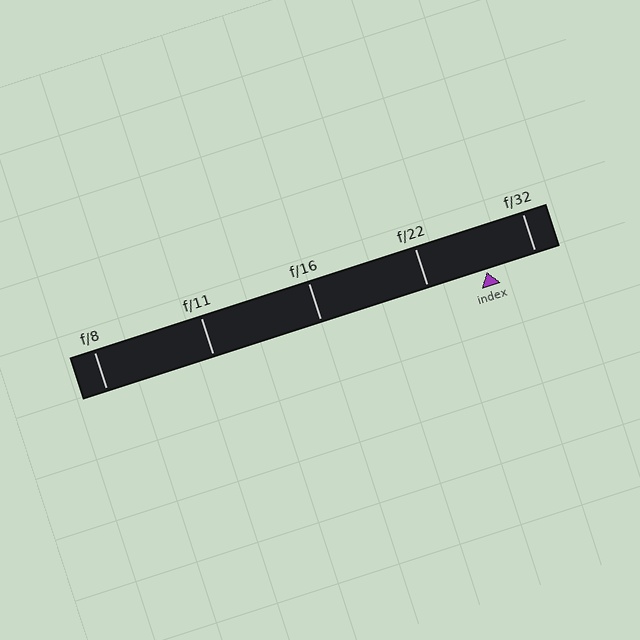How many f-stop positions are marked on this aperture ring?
There are 5 f-stop positions marked.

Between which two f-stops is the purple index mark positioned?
The index mark is between f/22 and f/32.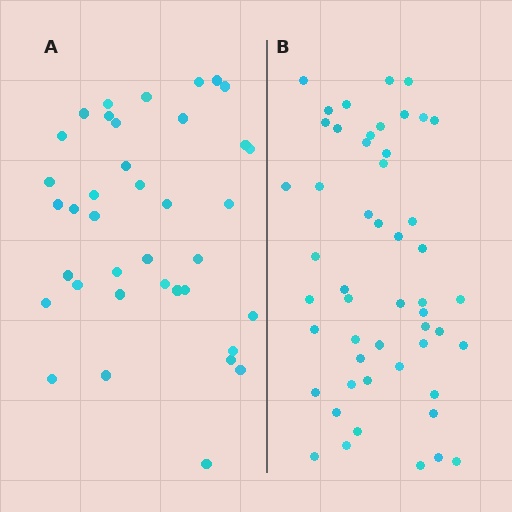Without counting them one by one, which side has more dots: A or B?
Region B (the right region) has more dots.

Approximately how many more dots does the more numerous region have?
Region B has approximately 15 more dots than region A.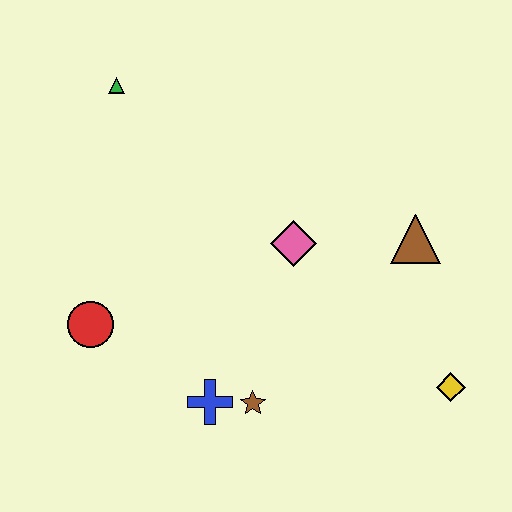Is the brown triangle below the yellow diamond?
No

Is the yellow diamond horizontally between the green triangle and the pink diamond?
No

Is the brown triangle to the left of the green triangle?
No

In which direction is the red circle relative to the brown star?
The red circle is to the left of the brown star.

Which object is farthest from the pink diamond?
The green triangle is farthest from the pink diamond.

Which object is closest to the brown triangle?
The pink diamond is closest to the brown triangle.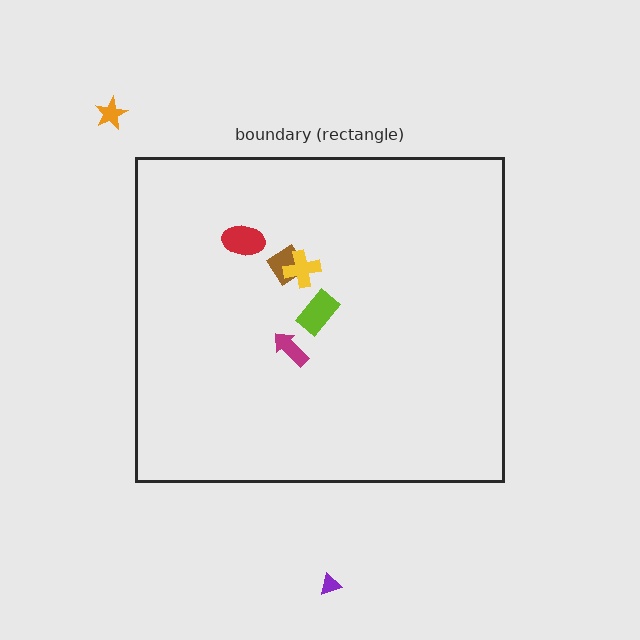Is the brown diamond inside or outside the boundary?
Inside.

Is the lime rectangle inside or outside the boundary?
Inside.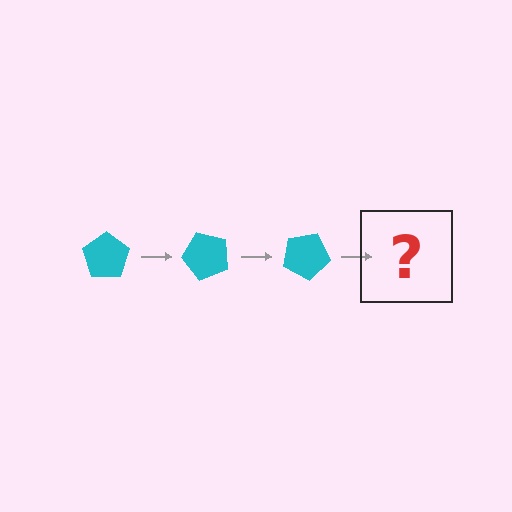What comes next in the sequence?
The next element should be a cyan pentagon rotated 150 degrees.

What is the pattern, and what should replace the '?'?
The pattern is that the pentagon rotates 50 degrees each step. The '?' should be a cyan pentagon rotated 150 degrees.